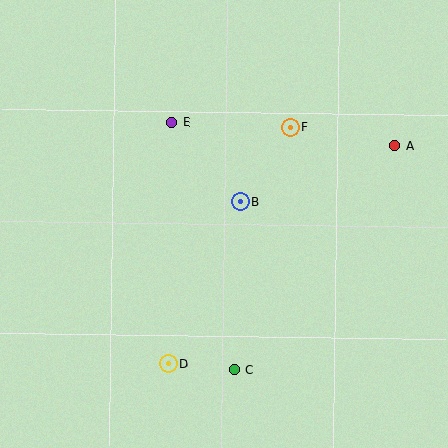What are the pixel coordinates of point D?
Point D is at (168, 364).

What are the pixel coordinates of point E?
Point E is at (172, 123).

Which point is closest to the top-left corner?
Point E is closest to the top-left corner.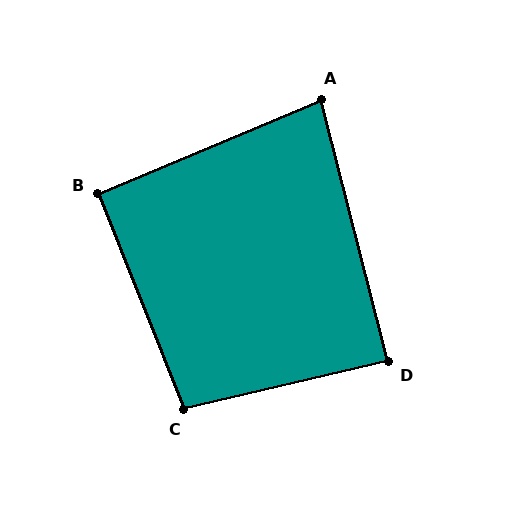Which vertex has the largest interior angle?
C, at approximately 99 degrees.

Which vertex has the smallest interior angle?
A, at approximately 81 degrees.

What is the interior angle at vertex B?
Approximately 91 degrees (approximately right).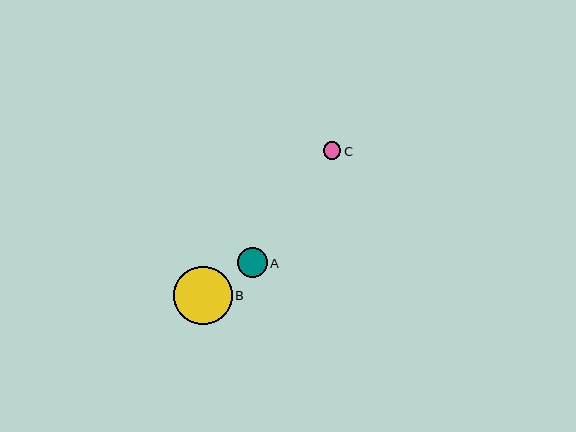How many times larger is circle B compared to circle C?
Circle B is approximately 3.3 times the size of circle C.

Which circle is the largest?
Circle B is the largest with a size of approximately 58 pixels.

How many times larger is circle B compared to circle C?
Circle B is approximately 3.3 times the size of circle C.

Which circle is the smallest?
Circle C is the smallest with a size of approximately 18 pixels.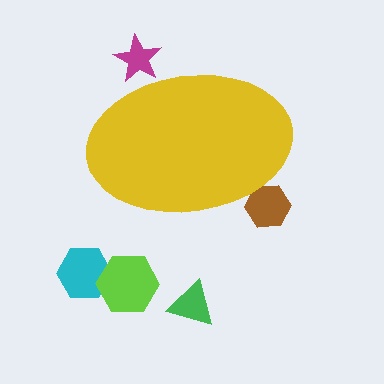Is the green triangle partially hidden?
No, the green triangle is fully visible.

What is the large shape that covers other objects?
A yellow ellipse.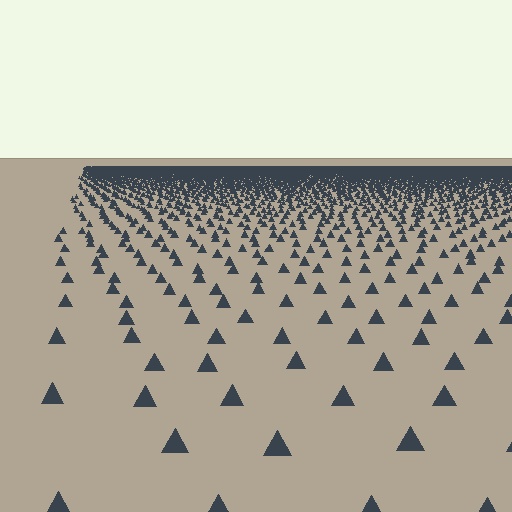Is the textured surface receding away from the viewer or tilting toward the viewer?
The surface is receding away from the viewer. Texture elements get smaller and denser toward the top.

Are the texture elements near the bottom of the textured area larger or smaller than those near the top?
Larger. Near the bottom, elements are closer to the viewer and appear at a bigger on-screen size.